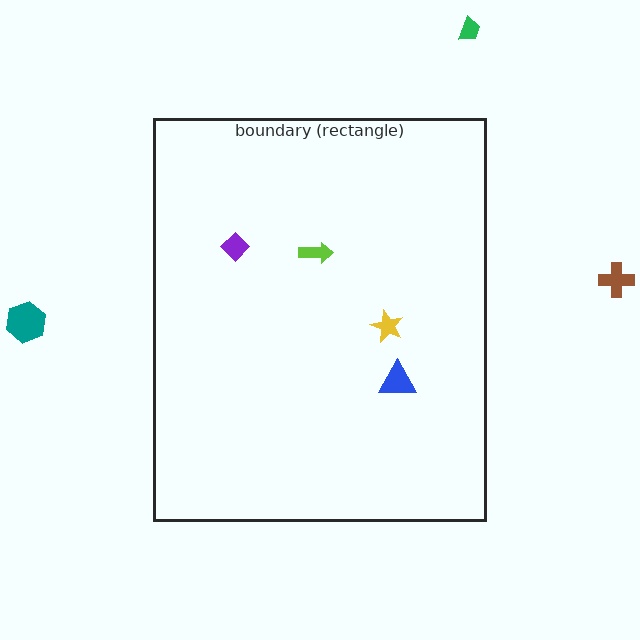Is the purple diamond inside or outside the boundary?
Inside.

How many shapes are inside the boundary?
4 inside, 3 outside.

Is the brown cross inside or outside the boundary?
Outside.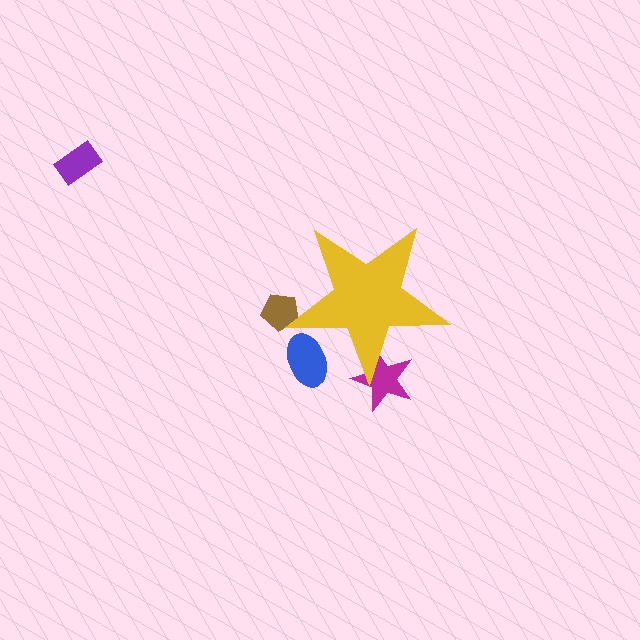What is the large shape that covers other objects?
A yellow star.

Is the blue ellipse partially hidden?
Yes, the blue ellipse is partially hidden behind the yellow star.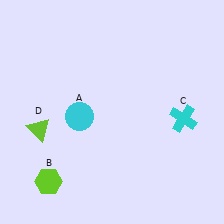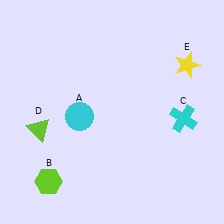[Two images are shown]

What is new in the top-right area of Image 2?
A yellow star (E) was added in the top-right area of Image 2.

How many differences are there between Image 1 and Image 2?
There is 1 difference between the two images.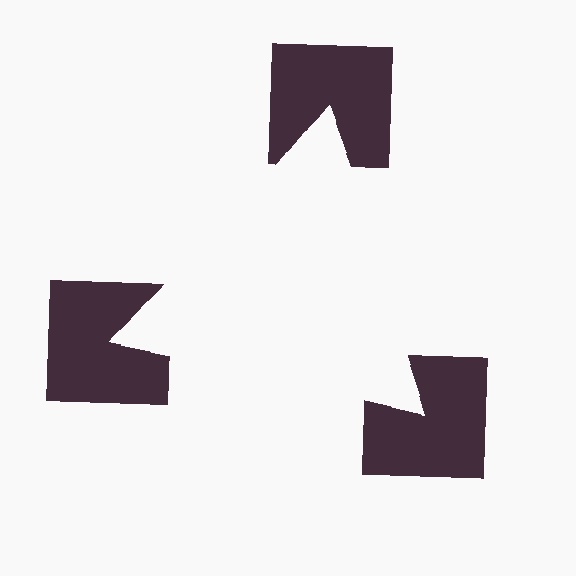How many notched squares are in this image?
There are 3 — one at each vertex of the illusory triangle.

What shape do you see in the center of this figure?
An illusory triangle — its edges are inferred from the aligned wedge cuts in the notched squares, not physically drawn.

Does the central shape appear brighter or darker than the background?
It typically appears slightly brighter than the background, even though no actual brightness change is drawn.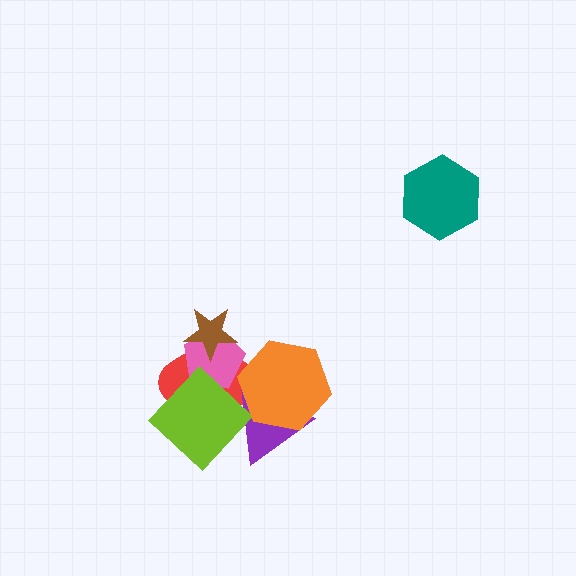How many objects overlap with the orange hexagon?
2 objects overlap with the orange hexagon.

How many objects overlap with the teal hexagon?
0 objects overlap with the teal hexagon.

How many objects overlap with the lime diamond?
3 objects overlap with the lime diamond.